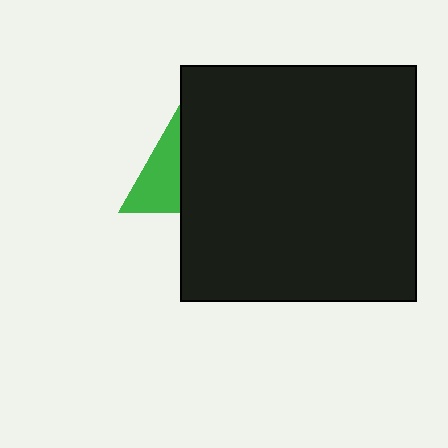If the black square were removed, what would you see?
You would see the complete green triangle.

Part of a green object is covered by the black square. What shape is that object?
It is a triangle.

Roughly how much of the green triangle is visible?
About half of it is visible (roughly 50%).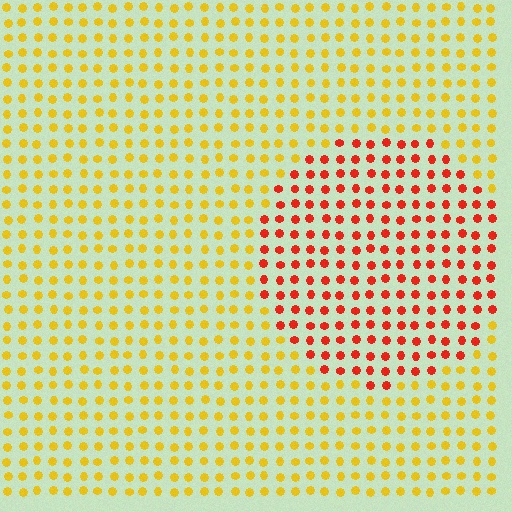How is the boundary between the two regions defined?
The boundary is defined purely by a slight shift in hue (about 46 degrees). Spacing, size, and orientation are identical on both sides.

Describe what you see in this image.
The image is filled with small yellow elements in a uniform arrangement. A circle-shaped region is visible where the elements are tinted to a slightly different hue, forming a subtle color boundary.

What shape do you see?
I see a circle.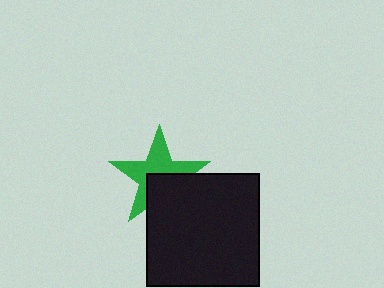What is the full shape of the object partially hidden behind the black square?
The partially hidden object is a green star.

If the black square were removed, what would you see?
You would see the complete green star.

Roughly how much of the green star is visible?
About half of it is visible (roughly 60%).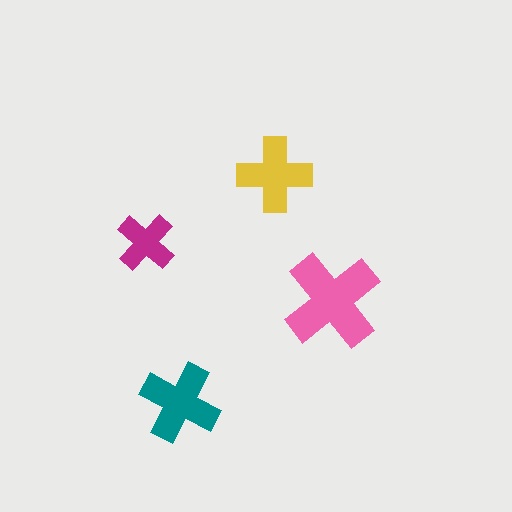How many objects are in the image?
There are 4 objects in the image.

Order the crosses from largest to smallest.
the pink one, the teal one, the yellow one, the magenta one.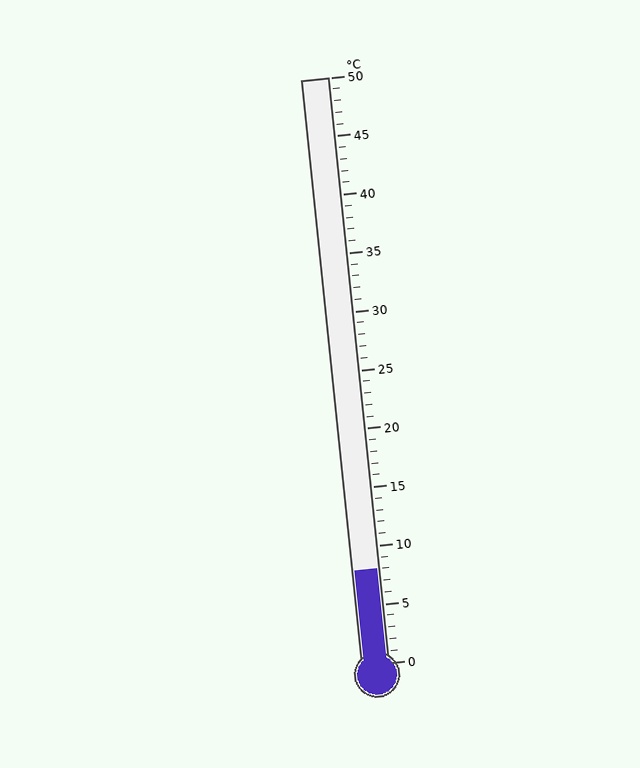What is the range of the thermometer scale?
The thermometer scale ranges from 0°C to 50°C.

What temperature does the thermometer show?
The thermometer shows approximately 8°C.